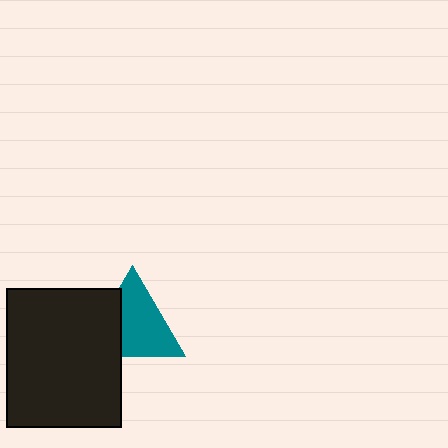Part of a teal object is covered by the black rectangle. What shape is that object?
It is a triangle.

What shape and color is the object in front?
The object in front is a black rectangle.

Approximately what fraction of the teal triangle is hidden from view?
Roughly 32% of the teal triangle is hidden behind the black rectangle.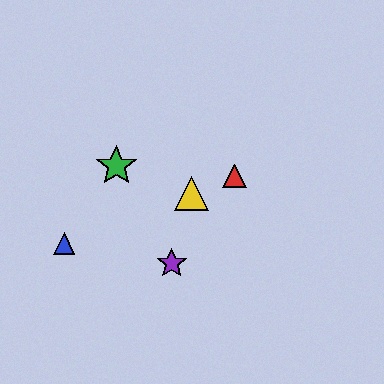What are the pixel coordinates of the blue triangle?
The blue triangle is at (64, 243).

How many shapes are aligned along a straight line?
3 shapes (the red triangle, the blue triangle, the yellow triangle) are aligned along a straight line.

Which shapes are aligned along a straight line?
The red triangle, the blue triangle, the yellow triangle are aligned along a straight line.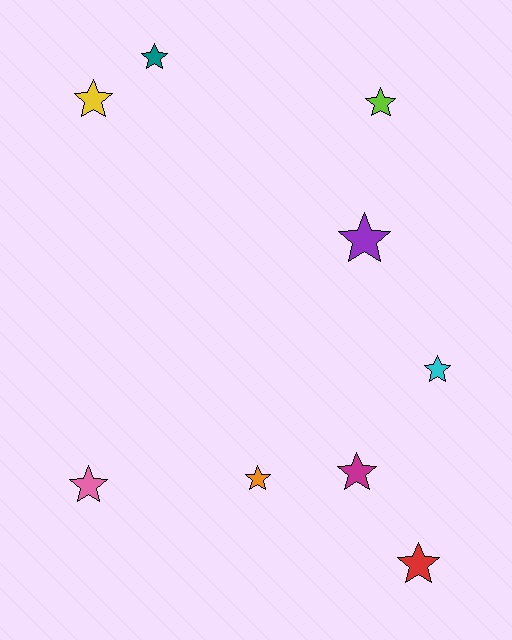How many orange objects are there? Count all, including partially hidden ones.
There is 1 orange object.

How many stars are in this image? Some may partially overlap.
There are 9 stars.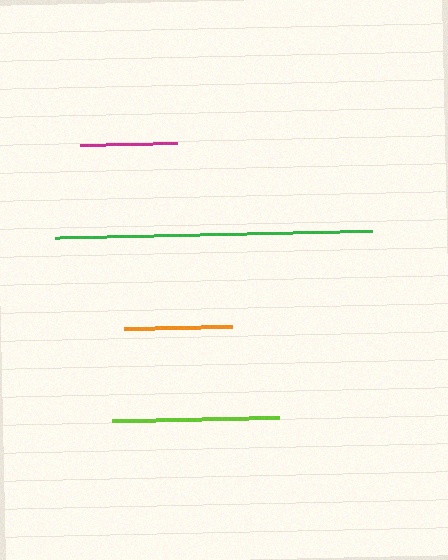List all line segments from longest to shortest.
From longest to shortest: green, lime, orange, magenta.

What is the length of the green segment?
The green segment is approximately 318 pixels long.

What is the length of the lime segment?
The lime segment is approximately 168 pixels long.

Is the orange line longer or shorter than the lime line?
The lime line is longer than the orange line.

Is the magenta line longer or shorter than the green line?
The green line is longer than the magenta line.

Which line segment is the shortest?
The magenta line is the shortest at approximately 97 pixels.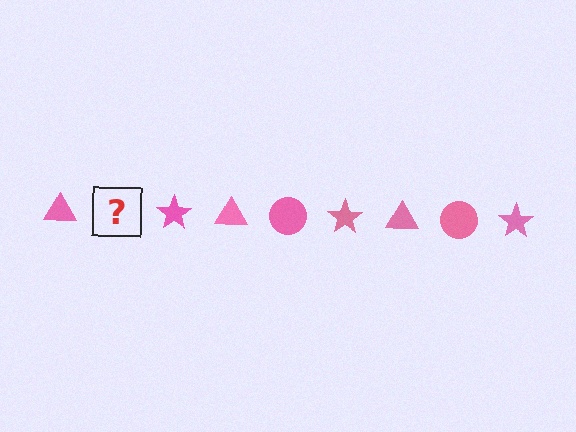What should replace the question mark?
The question mark should be replaced with a pink circle.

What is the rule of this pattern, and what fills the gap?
The rule is that the pattern cycles through triangle, circle, star shapes in pink. The gap should be filled with a pink circle.